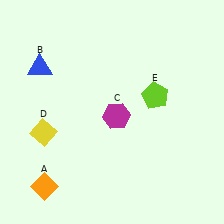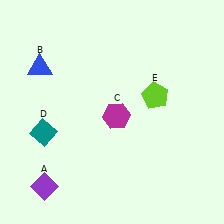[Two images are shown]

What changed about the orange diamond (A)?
In Image 1, A is orange. In Image 2, it changed to purple.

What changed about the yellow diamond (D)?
In Image 1, D is yellow. In Image 2, it changed to teal.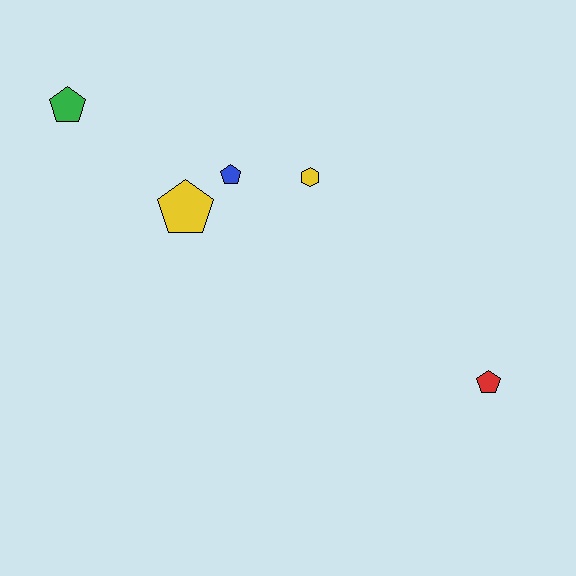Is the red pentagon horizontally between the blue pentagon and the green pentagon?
No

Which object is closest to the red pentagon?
The yellow hexagon is closest to the red pentagon.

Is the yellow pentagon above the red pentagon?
Yes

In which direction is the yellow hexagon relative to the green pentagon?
The yellow hexagon is to the right of the green pentagon.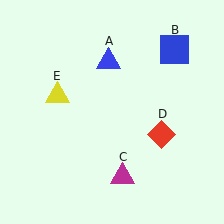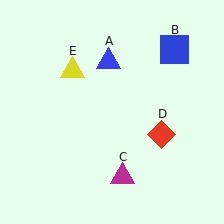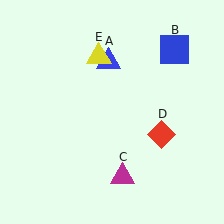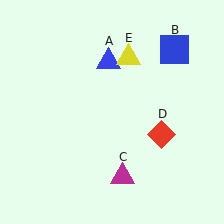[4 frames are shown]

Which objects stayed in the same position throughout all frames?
Blue triangle (object A) and blue square (object B) and magenta triangle (object C) and red diamond (object D) remained stationary.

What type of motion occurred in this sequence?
The yellow triangle (object E) rotated clockwise around the center of the scene.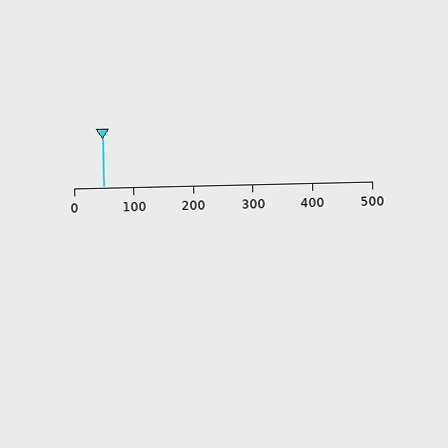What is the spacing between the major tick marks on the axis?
The major ticks are spaced 100 apart.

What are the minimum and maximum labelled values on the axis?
The axis runs from 0 to 500.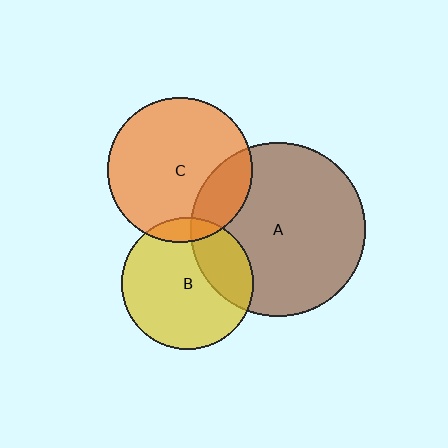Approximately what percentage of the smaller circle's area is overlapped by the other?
Approximately 20%.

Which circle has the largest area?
Circle A (brown).